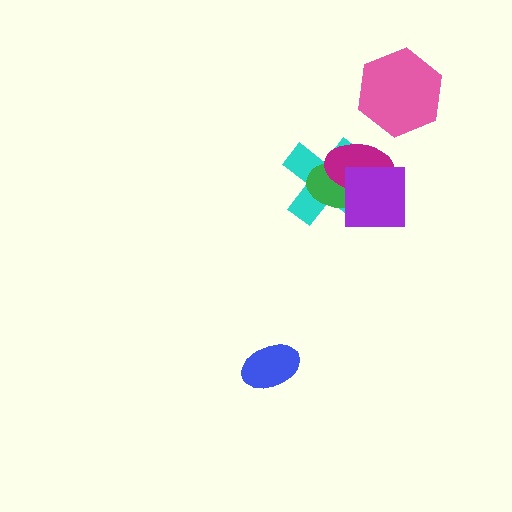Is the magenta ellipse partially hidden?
Yes, it is partially covered by another shape.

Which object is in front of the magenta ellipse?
The purple square is in front of the magenta ellipse.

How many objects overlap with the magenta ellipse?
3 objects overlap with the magenta ellipse.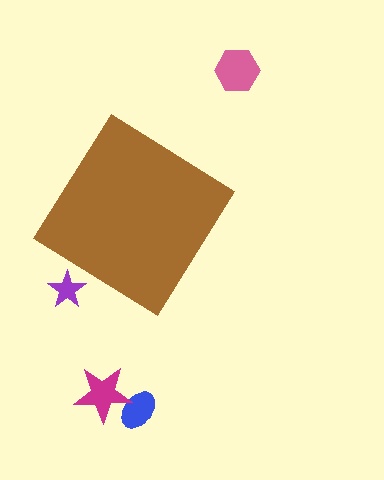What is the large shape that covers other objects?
A brown diamond.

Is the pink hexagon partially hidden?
No, the pink hexagon is fully visible.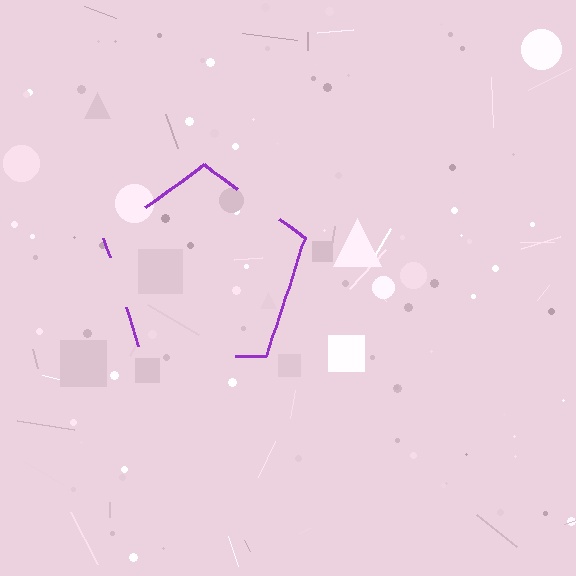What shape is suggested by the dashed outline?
The dashed outline suggests a pentagon.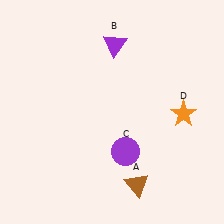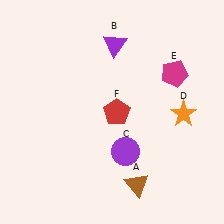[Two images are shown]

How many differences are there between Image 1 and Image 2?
There are 2 differences between the two images.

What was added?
A magenta pentagon (E), a red pentagon (F) were added in Image 2.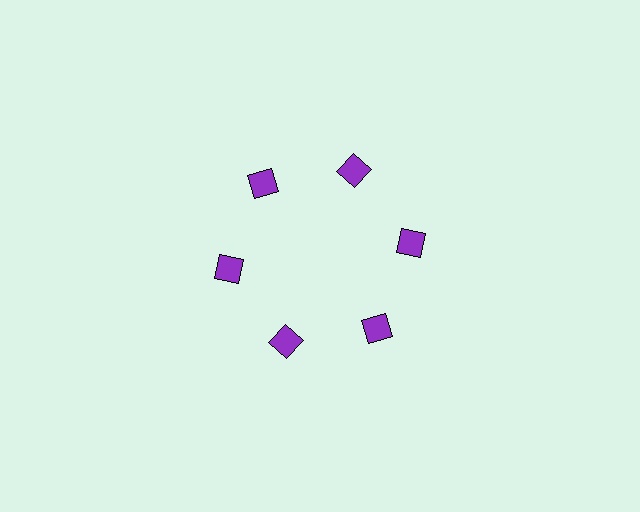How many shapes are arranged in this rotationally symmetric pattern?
There are 6 shapes, arranged in 6 groups of 1.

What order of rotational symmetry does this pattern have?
This pattern has 6-fold rotational symmetry.